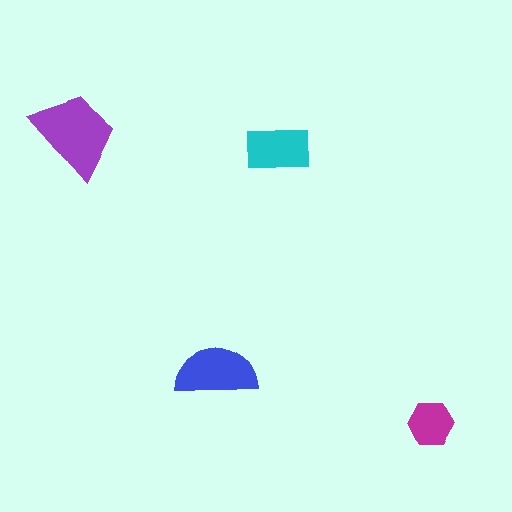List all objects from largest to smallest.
The purple trapezoid, the blue semicircle, the cyan rectangle, the magenta hexagon.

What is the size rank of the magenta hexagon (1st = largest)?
4th.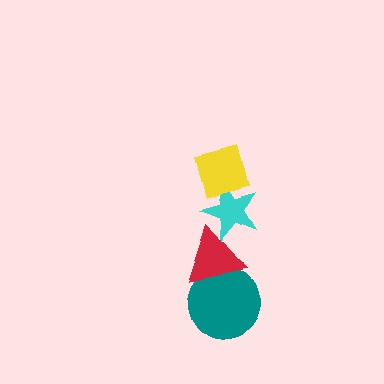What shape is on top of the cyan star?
The yellow square is on top of the cyan star.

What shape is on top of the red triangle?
The cyan star is on top of the red triangle.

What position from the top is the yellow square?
The yellow square is 1st from the top.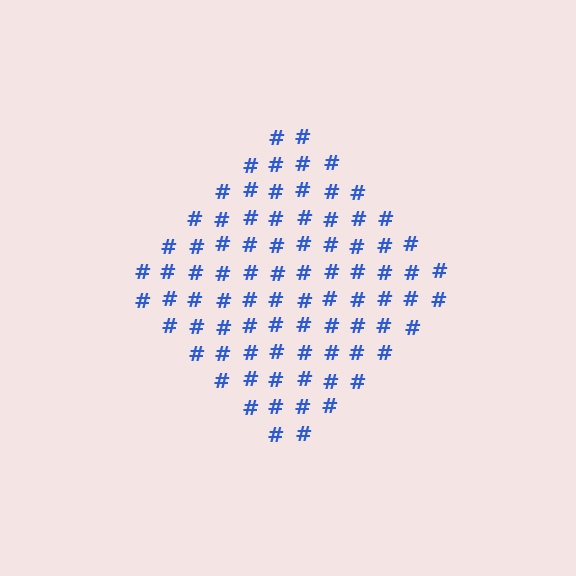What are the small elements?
The small elements are hash symbols.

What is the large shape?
The large shape is a diamond.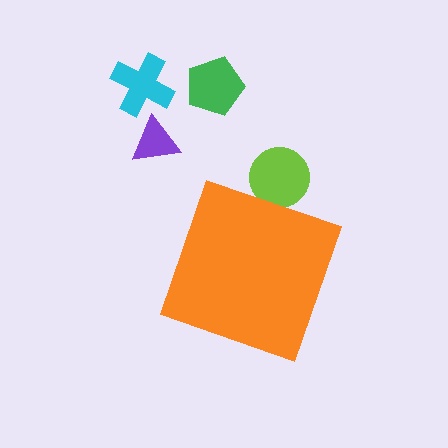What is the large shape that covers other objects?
An orange diamond.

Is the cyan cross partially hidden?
No, the cyan cross is fully visible.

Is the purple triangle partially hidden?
No, the purple triangle is fully visible.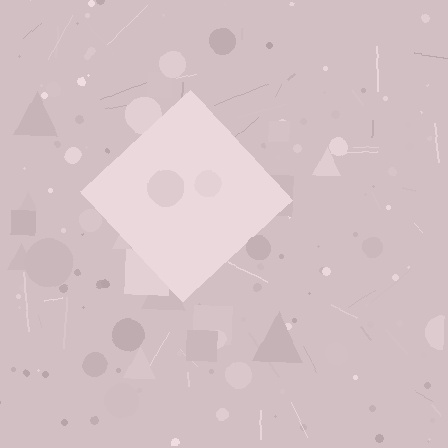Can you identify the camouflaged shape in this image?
The camouflaged shape is a diamond.